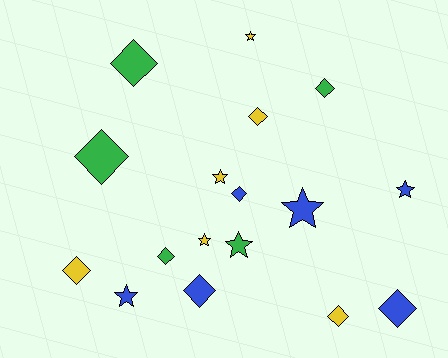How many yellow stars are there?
There are 3 yellow stars.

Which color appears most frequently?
Blue, with 6 objects.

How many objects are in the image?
There are 17 objects.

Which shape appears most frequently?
Diamond, with 10 objects.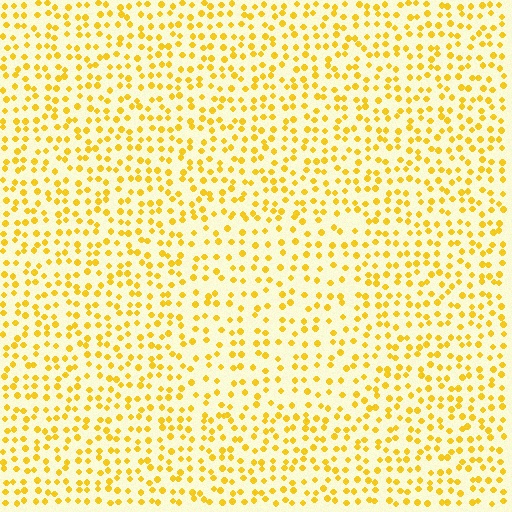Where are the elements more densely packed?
The elements are more densely packed outside the rectangle boundary.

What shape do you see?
I see a rectangle.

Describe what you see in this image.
The image contains small yellow elements arranged at two different densities. A rectangle-shaped region is visible where the elements are less densely packed than the surrounding area.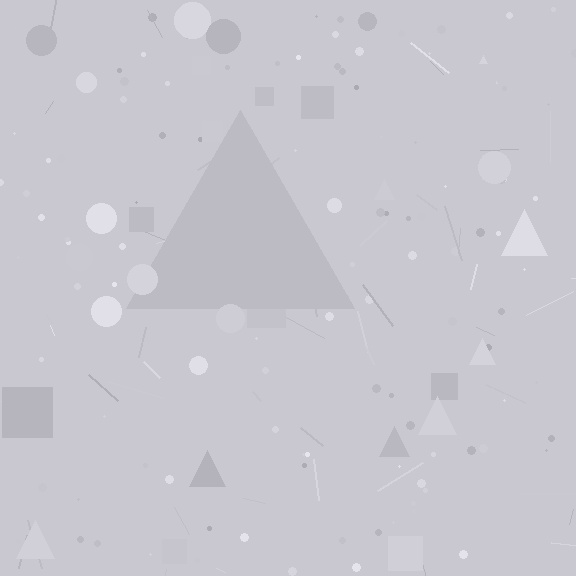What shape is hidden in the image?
A triangle is hidden in the image.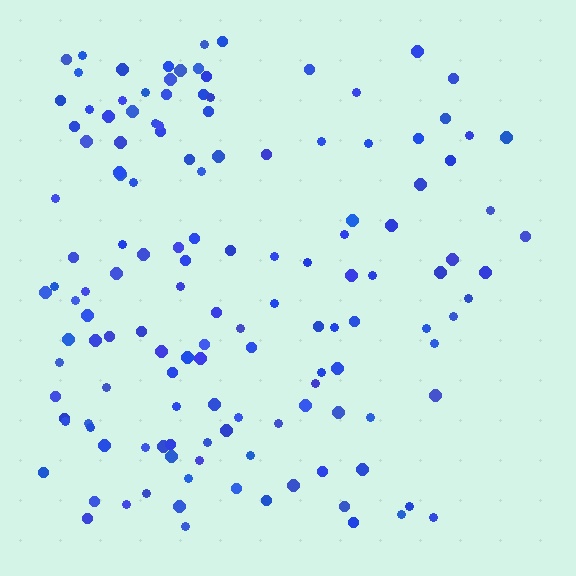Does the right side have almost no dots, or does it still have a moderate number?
Still a moderate number, just noticeably fewer than the left.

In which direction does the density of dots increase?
From right to left, with the left side densest.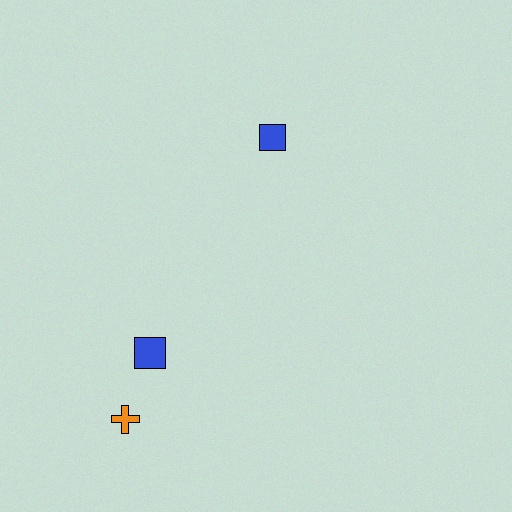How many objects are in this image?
There are 3 objects.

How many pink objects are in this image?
There are no pink objects.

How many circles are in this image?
There are no circles.